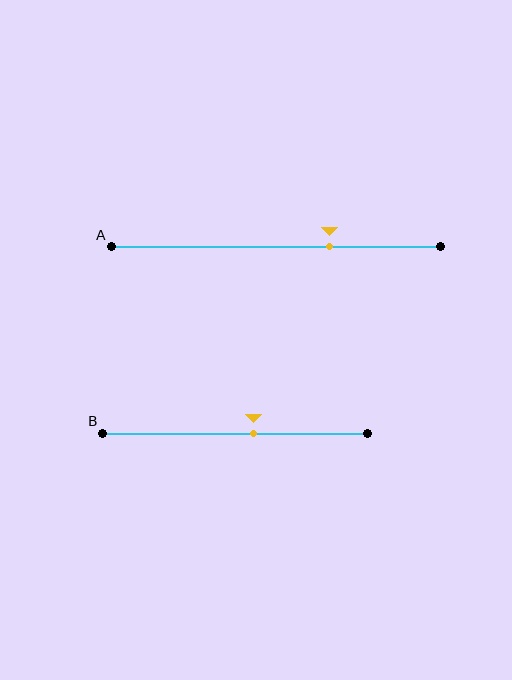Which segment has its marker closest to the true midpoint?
Segment B has its marker closest to the true midpoint.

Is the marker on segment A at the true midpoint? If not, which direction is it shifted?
No, the marker on segment A is shifted to the right by about 16% of the segment length.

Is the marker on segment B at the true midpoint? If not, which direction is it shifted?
No, the marker on segment B is shifted to the right by about 7% of the segment length.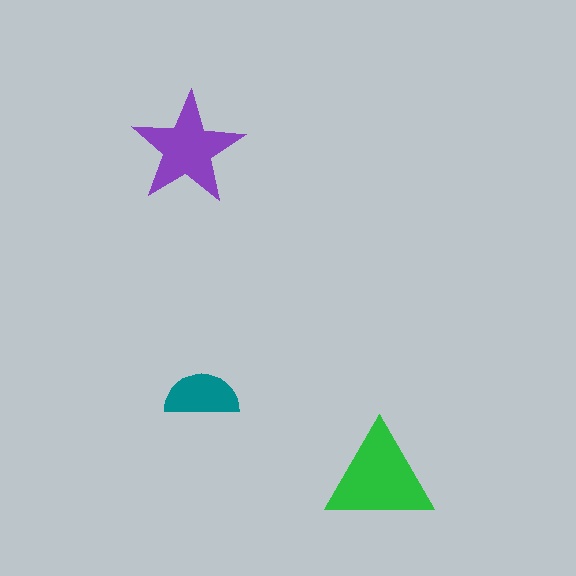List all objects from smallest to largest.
The teal semicircle, the purple star, the green triangle.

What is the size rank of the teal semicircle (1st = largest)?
3rd.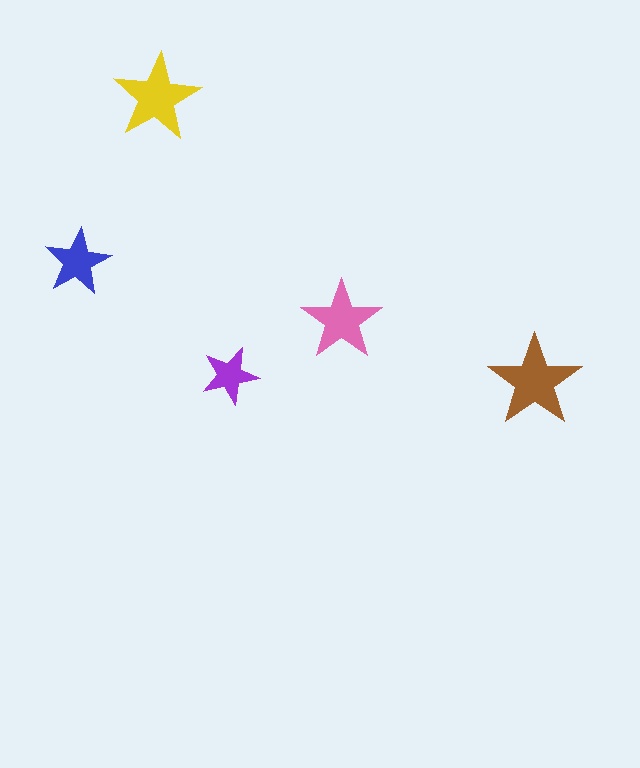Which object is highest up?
The yellow star is topmost.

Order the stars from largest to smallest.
the brown one, the yellow one, the pink one, the blue one, the purple one.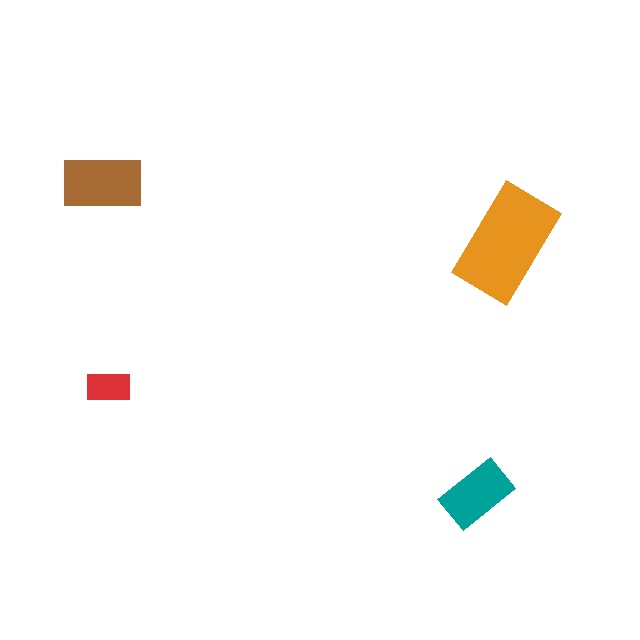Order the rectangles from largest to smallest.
the orange one, the brown one, the teal one, the red one.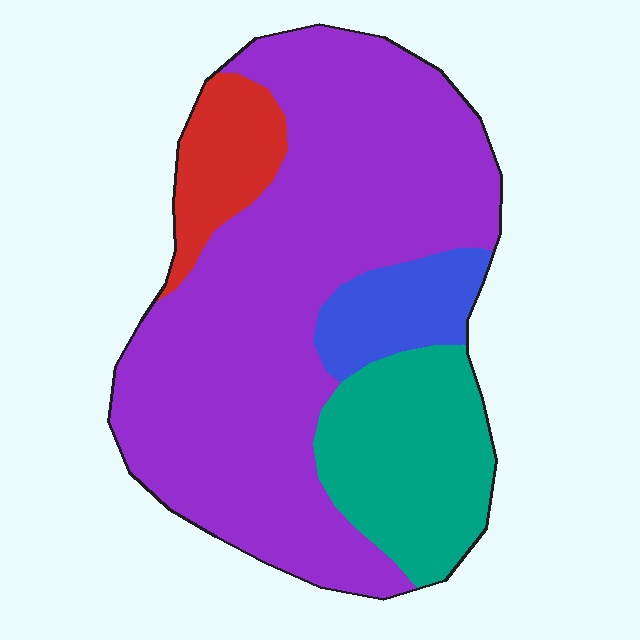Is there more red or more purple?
Purple.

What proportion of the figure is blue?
Blue covers about 10% of the figure.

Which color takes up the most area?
Purple, at roughly 65%.